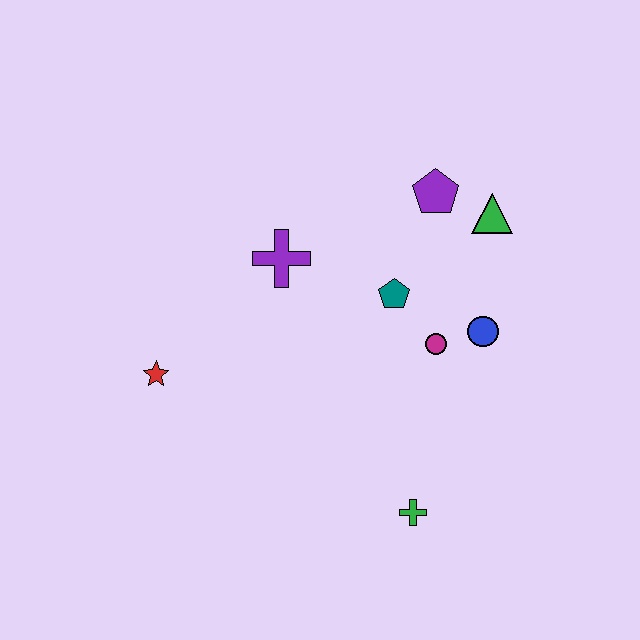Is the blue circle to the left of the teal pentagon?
No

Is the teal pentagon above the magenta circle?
Yes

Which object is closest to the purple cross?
The teal pentagon is closest to the purple cross.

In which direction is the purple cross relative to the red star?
The purple cross is to the right of the red star.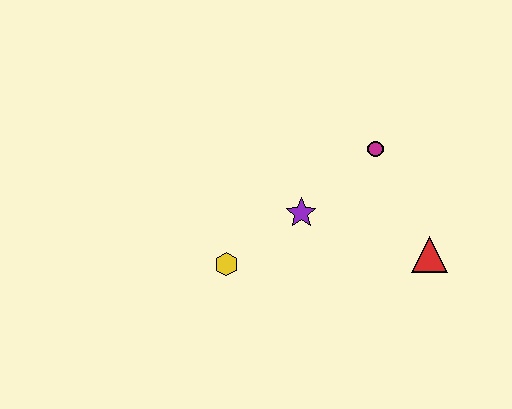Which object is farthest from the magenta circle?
The yellow hexagon is farthest from the magenta circle.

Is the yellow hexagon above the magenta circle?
No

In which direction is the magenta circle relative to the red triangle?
The magenta circle is above the red triangle.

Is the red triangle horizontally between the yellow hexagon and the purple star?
No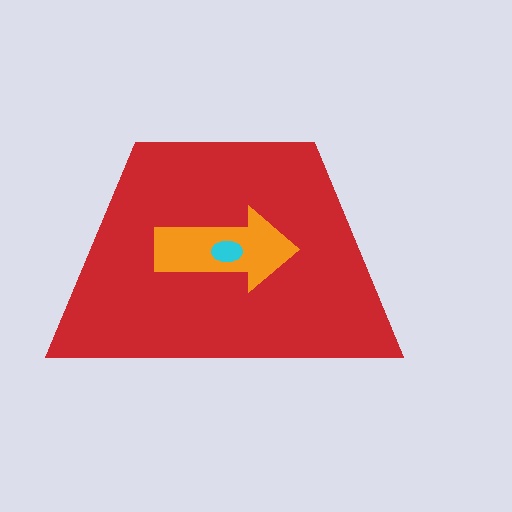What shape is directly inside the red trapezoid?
The orange arrow.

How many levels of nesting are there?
3.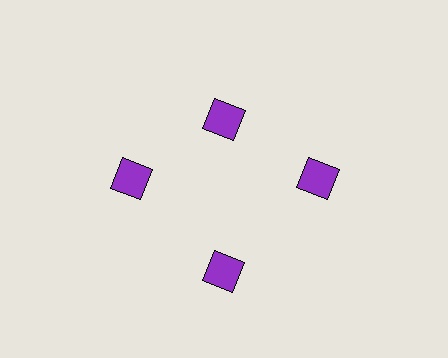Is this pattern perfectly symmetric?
No. The 4 purple squares are arranged in a ring, but one element near the 12 o'clock position is pulled inward toward the center, breaking the 4-fold rotational symmetry.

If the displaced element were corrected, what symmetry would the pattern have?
It would have 4-fold rotational symmetry — the pattern would map onto itself every 90 degrees.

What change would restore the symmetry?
The symmetry would be restored by moving it outward, back onto the ring so that all 4 squares sit at equal angles and equal distance from the center.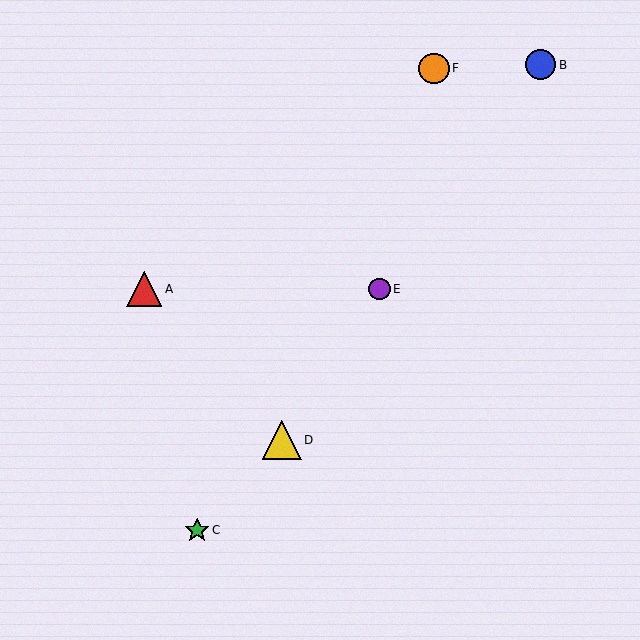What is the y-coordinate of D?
Object D is at y≈440.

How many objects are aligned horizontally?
2 objects (A, E) are aligned horizontally.